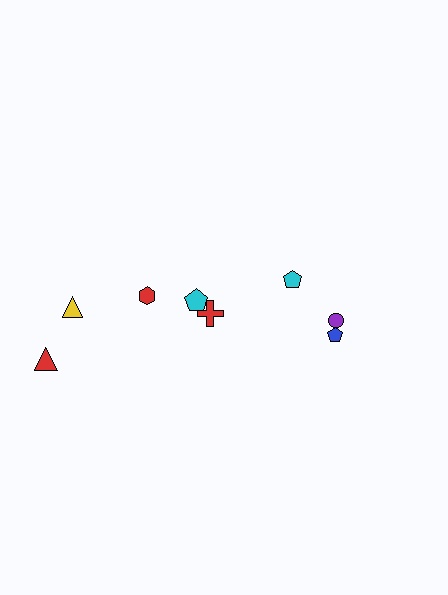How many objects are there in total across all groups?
There are 8 objects.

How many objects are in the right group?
There are 3 objects.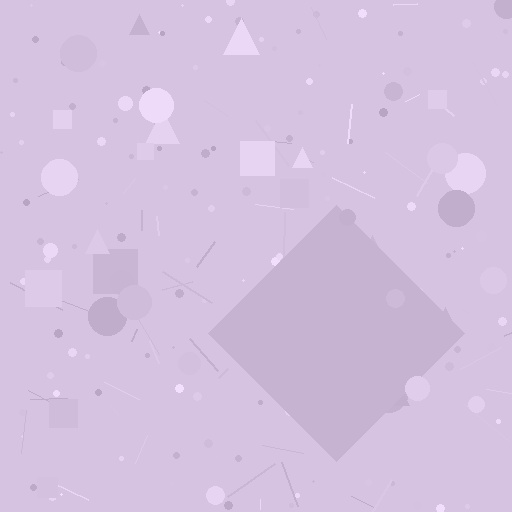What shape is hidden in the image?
A diamond is hidden in the image.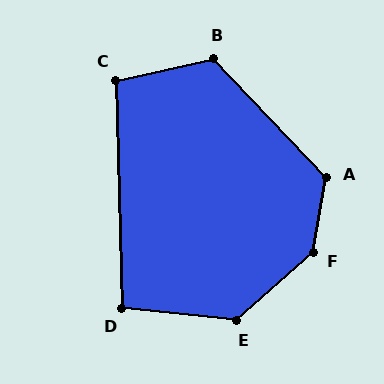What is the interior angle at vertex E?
Approximately 133 degrees (obtuse).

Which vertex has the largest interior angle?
F, at approximately 142 degrees.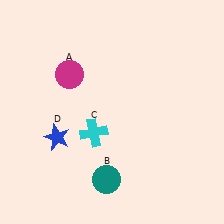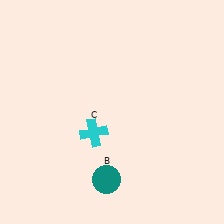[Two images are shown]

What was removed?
The blue star (D), the magenta circle (A) were removed in Image 2.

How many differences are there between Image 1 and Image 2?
There are 2 differences between the two images.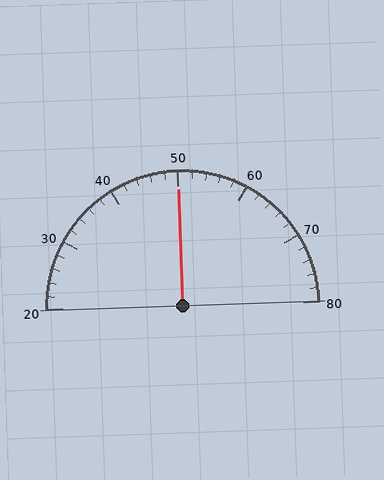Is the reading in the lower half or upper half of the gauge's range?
The reading is in the upper half of the range (20 to 80).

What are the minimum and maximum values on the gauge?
The gauge ranges from 20 to 80.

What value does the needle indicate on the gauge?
The needle indicates approximately 50.